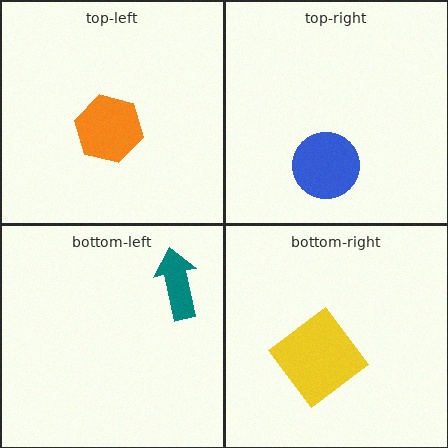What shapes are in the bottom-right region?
The yellow diamond.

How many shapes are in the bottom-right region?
1.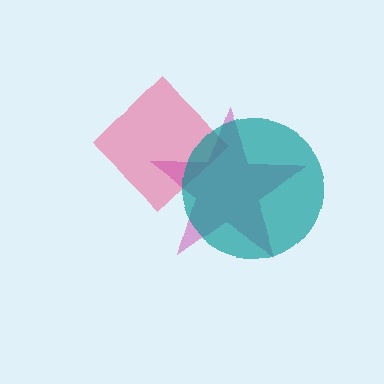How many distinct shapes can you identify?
There are 3 distinct shapes: a pink diamond, a magenta star, a teal circle.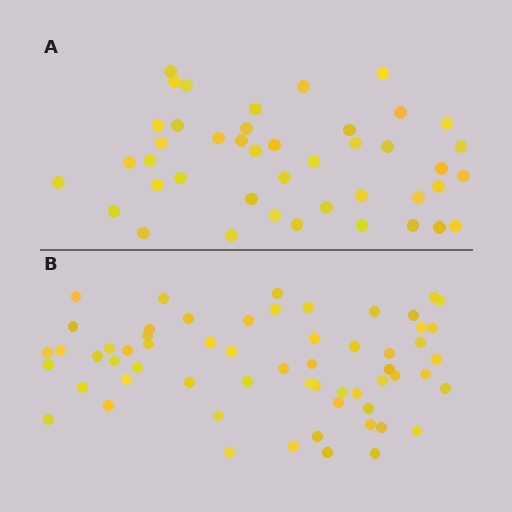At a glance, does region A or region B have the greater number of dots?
Region B (the bottom region) has more dots.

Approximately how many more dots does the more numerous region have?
Region B has approximately 15 more dots than region A.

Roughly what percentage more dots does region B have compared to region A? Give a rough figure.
About 40% more.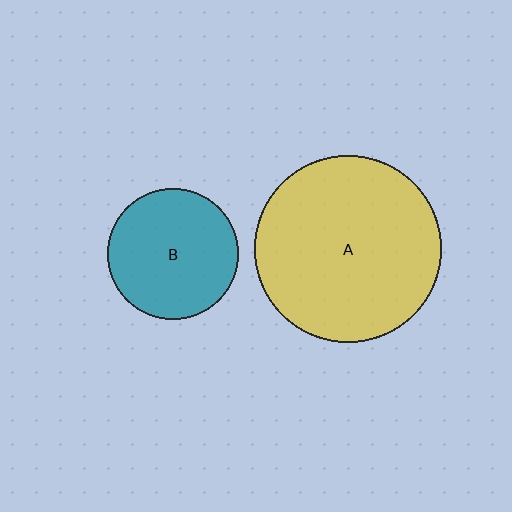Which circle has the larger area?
Circle A (yellow).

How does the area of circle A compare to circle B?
Approximately 2.0 times.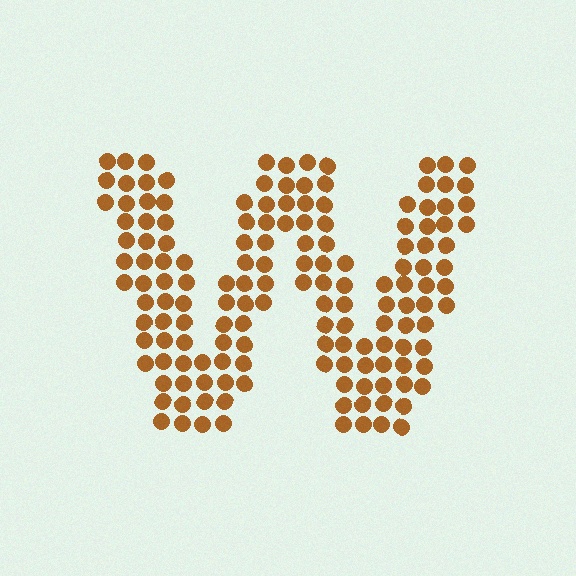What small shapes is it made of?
It is made of small circles.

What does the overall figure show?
The overall figure shows the letter W.